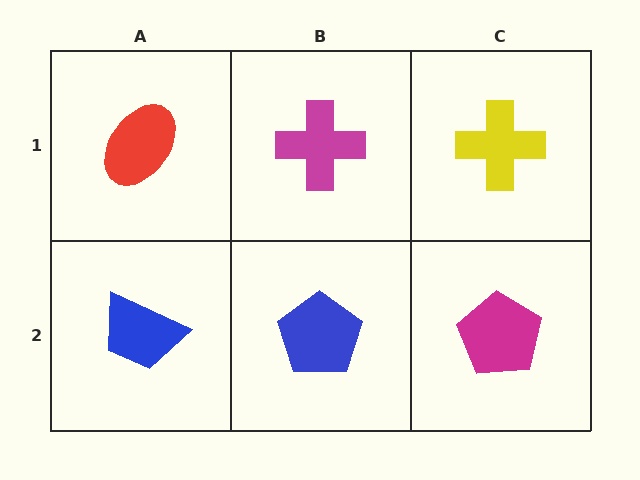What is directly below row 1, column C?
A magenta pentagon.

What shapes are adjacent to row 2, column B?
A magenta cross (row 1, column B), a blue trapezoid (row 2, column A), a magenta pentagon (row 2, column C).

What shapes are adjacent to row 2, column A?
A red ellipse (row 1, column A), a blue pentagon (row 2, column B).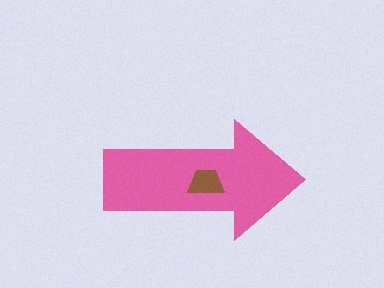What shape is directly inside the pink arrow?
The brown trapezoid.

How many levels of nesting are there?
2.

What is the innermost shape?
The brown trapezoid.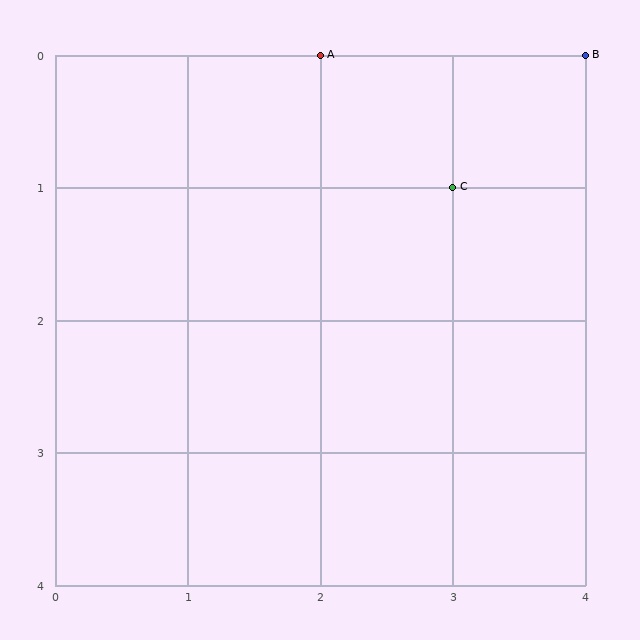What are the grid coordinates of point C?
Point C is at grid coordinates (3, 1).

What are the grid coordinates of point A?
Point A is at grid coordinates (2, 0).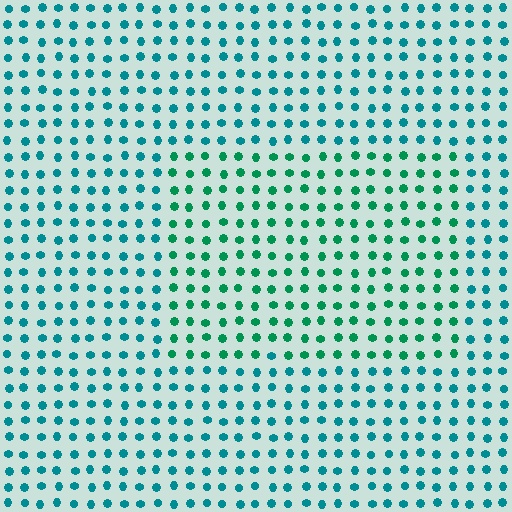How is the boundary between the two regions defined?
The boundary is defined purely by a slight shift in hue (about 29 degrees). Spacing, size, and orientation are identical on both sides.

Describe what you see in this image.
The image is filled with small teal elements in a uniform arrangement. A rectangle-shaped region is visible where the elements are tinted to a slightly different hue, forming a subtle color boundary.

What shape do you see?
I see a rectangle.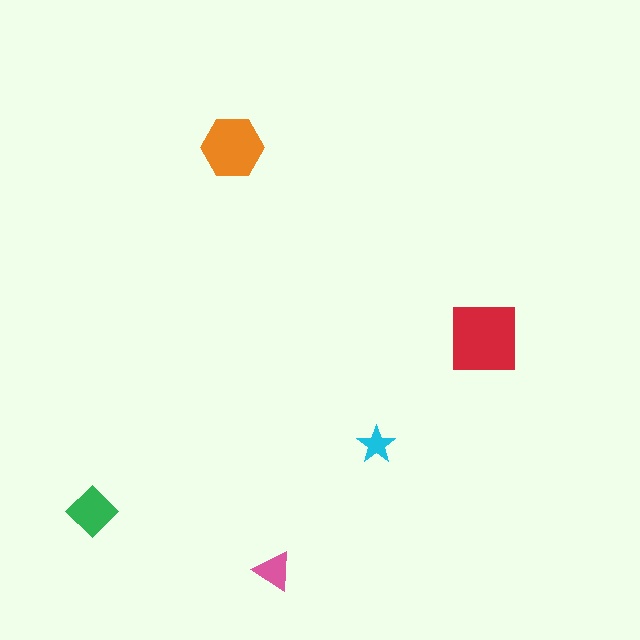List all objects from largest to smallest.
The red square, the orange hexagon, the green diamond, the pink triangle, the cyan star.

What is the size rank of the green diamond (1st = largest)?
3rd.